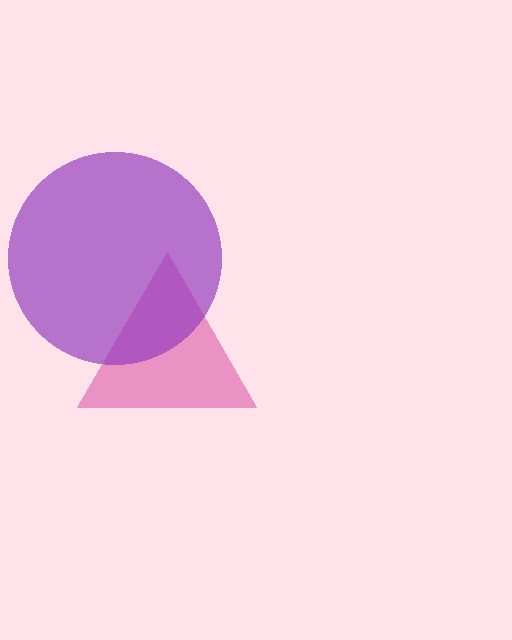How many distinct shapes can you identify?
There are 2 distinct shapes: a magenta triangle, a purple circle.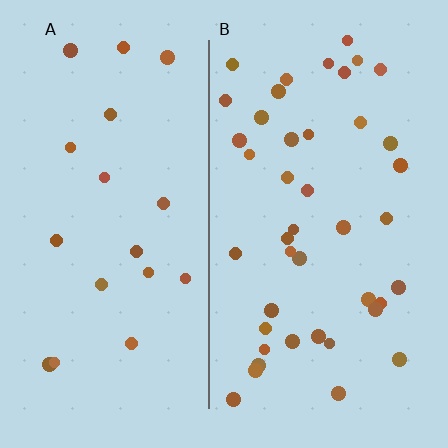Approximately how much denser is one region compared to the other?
Approximately 2.3× — region B over region A.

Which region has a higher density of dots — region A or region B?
B (the right).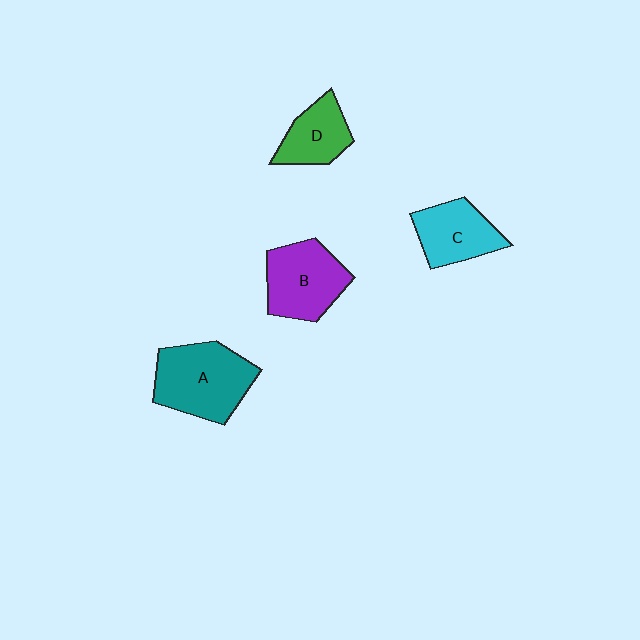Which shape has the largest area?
Shape A (teal).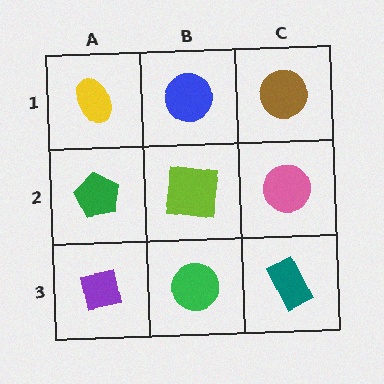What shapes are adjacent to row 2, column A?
A yellow ellipse (row 1, column A), a purple square (row 3, column A), a lime square (row 2, column B).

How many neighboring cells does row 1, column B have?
3.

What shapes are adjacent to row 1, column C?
A pink circle (row 2, column C), a blue circle (row 1, column B).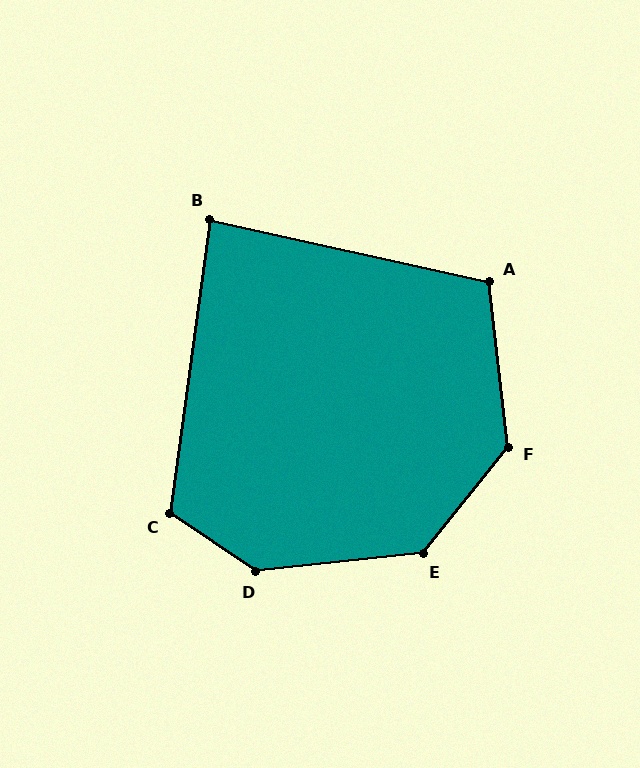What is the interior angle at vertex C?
Approximately 116 degrees (obtuse).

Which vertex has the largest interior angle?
D, at approximately 140 degrees.